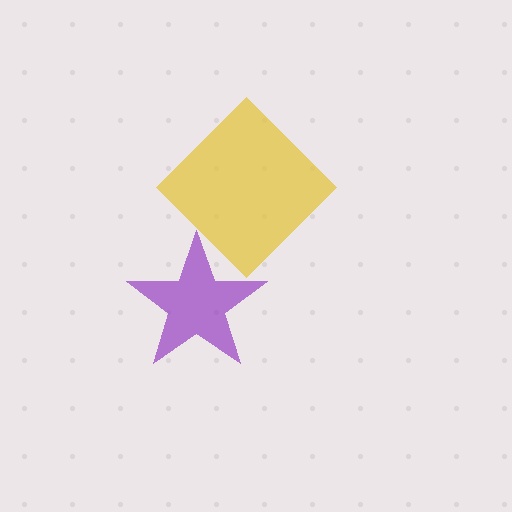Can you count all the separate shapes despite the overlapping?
Yes, there are 2 separate shapes.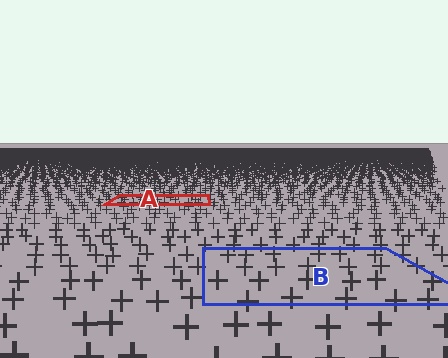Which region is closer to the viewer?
Region B is closer. The texture elements there are larger and more spread out.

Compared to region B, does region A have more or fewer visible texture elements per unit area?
Region A has more texture elements per unit area — they are packed more densely because it is farther away.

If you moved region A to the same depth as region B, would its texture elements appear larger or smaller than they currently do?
They would appear larger. At a closer depth, the same texture elements are projected at a bigger on-screen size.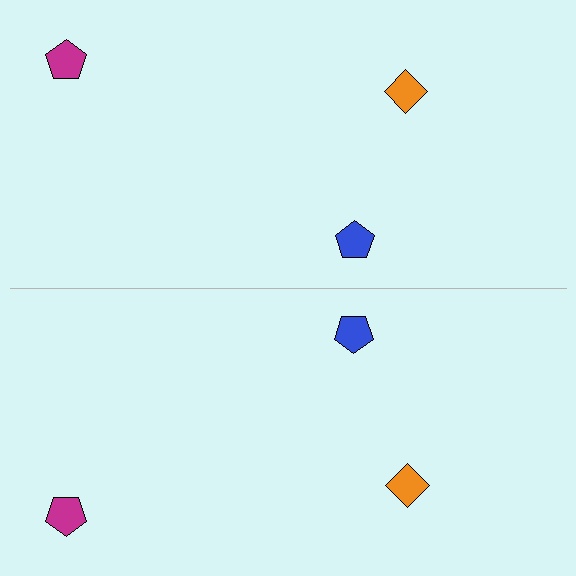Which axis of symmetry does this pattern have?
The pattern has a horizontal axis of symmetry running through the center of the image.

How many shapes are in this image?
There are 6 shapes in this image.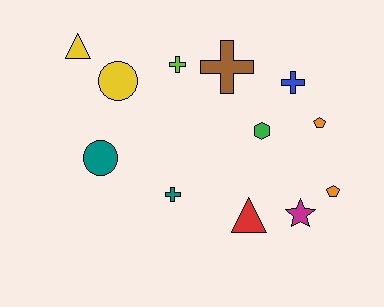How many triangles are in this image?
There are 2 triangles.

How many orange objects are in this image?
There are 2 orange objects.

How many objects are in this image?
There are 12 objects.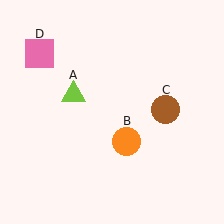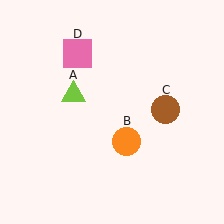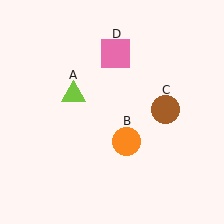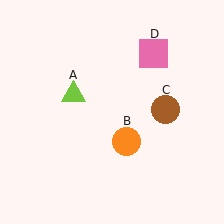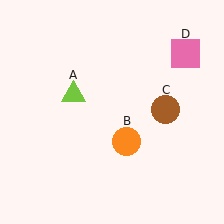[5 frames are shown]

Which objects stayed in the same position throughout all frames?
Lime triangle (object A) and orange circle (object B) and brown circle (object C) remained stationary.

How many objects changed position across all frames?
1 object changed position: pink square (object D).